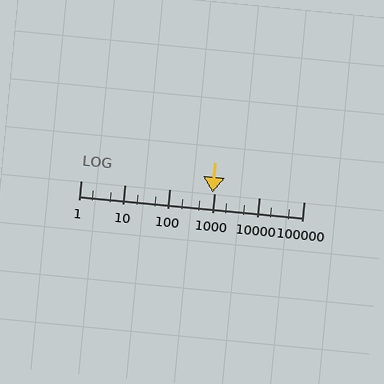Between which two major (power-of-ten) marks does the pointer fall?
The pointer is between 100 and 1000.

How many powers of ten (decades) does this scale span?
The scale spans 5 decades, from 1 to 100000.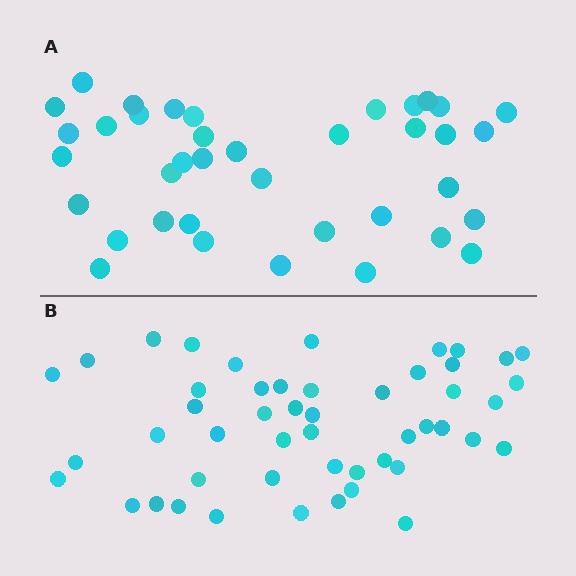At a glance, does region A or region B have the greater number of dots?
Region B (the bottom region) has more dots.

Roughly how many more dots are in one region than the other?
Region B has roughly 12 or so more dots than region A.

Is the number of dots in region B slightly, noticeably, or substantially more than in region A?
Region B has noticeably more, but not dramatically so. The ratio is roughly 1.3 to 1.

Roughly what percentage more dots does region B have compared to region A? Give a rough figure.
About 30% more.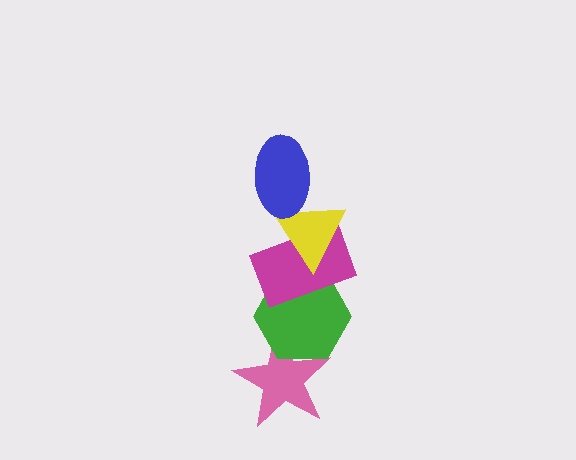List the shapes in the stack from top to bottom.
From top to bottom: the blue ellipse, the yellow triangle, the magenta rectangle, the green hexagon, the pink star.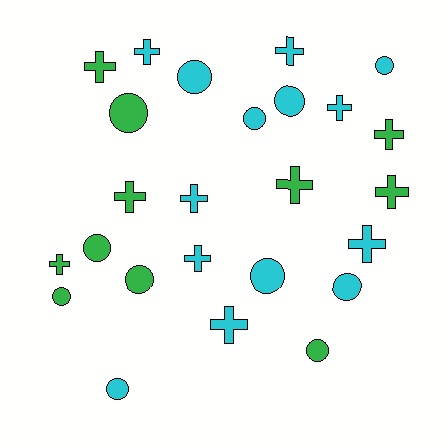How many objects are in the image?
There are 25 objects.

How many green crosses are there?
There are 6 green crosses.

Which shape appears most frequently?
Cross, with 13 objects.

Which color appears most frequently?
Cyan, with 14 objects.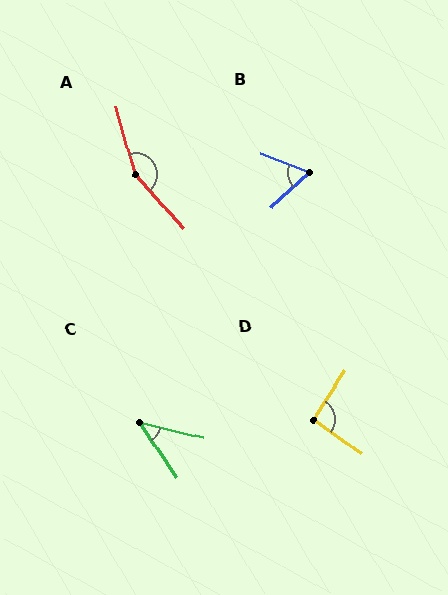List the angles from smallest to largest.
C (42°), B (63°), D (92°), A (153°).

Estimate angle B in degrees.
Approximately 63 degrees.